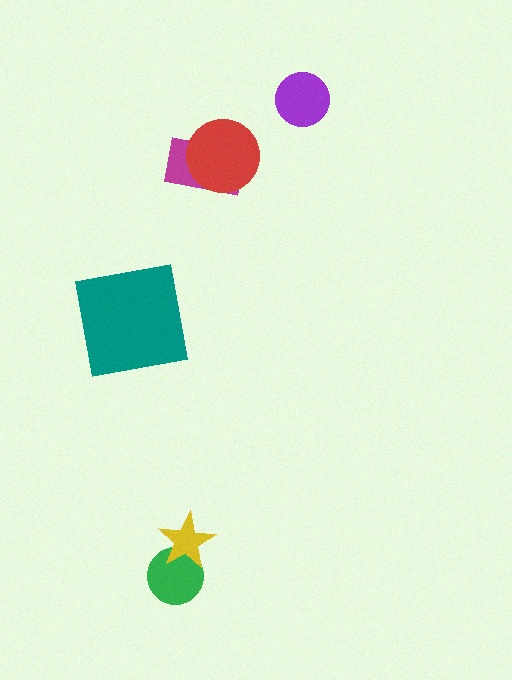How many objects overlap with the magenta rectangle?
1 object overlaps with the magenta rectangle.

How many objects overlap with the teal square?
0 objects overlap with the teal square.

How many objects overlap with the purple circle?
0 objects overlap with the purple circle.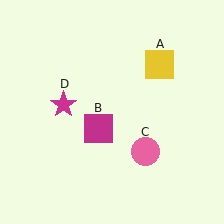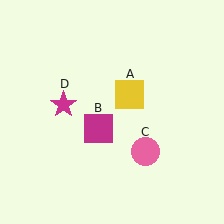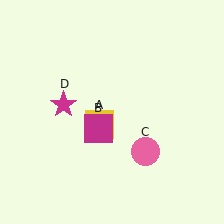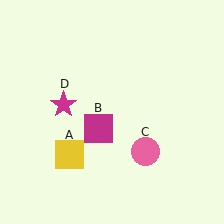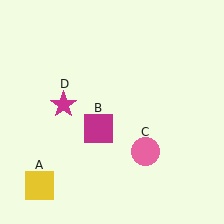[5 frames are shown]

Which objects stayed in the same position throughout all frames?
Magenta square (object B) and pink circle (object C) and magenta star (object D) remained stationary.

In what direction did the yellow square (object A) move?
The yellow square (object A) moved down and to the left.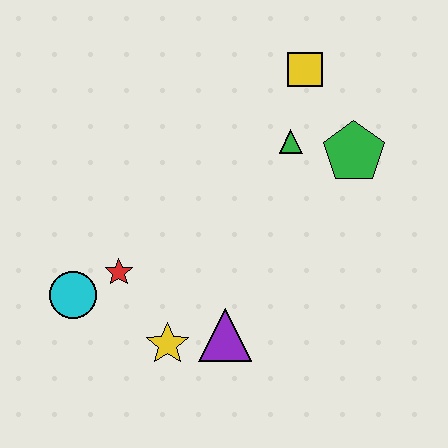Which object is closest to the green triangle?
The green pentagon is closest to the green triangle.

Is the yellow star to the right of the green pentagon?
No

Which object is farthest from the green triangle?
The cyan circle is farthest from the green triangle.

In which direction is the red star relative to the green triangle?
The red star is to the left of the green triangle.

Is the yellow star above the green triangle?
No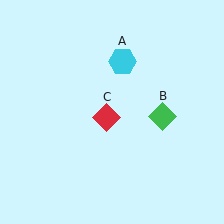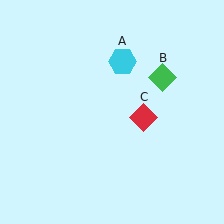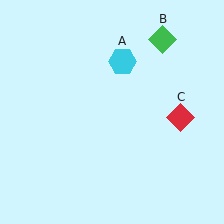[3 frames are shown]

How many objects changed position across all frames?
2 objects changed position: green diamond (object B), red diamond (object C).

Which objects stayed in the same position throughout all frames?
Cyan hexagon (object A) remained stationary.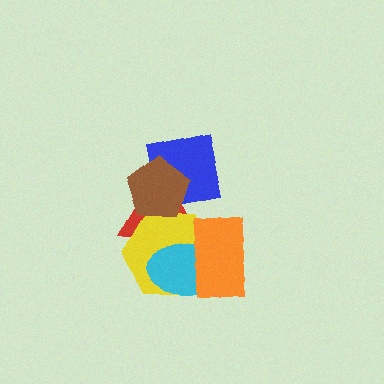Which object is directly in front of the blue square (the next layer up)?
The red triangle is directly in front of the blue square.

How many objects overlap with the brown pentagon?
3 objects overlap with the brown pentagon.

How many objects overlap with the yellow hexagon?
4 objects overlap with the yellow hexagon.